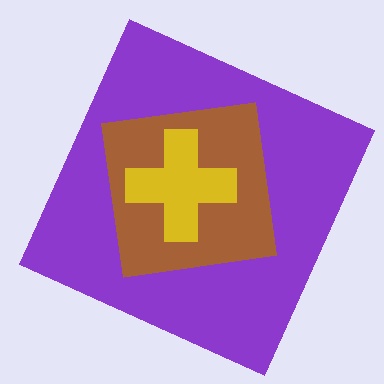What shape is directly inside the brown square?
The yellow cross.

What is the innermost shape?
The yellow cross.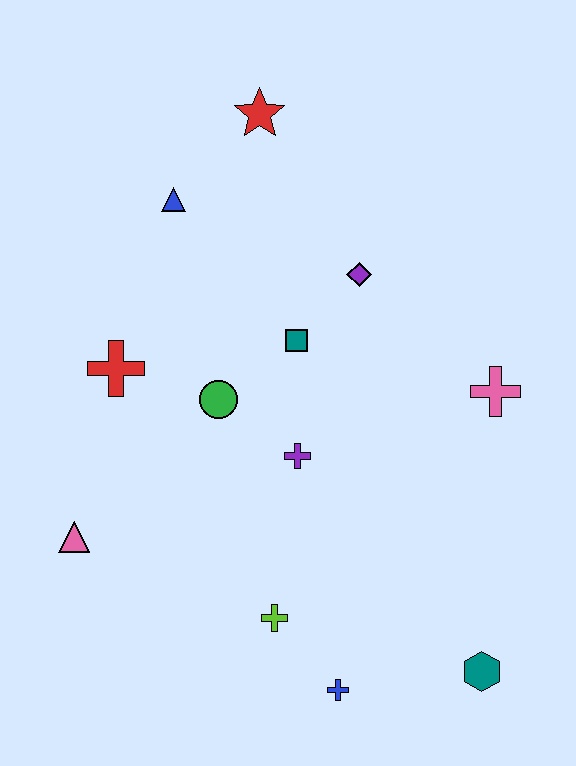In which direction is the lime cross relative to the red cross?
The lime cross is below the red cross.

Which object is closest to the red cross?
The green circle is closest to the red cross.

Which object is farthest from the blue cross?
The red star is farthest from the blue cross.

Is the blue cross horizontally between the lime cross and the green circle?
No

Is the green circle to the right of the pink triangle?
Yes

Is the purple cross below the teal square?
Yes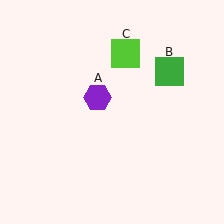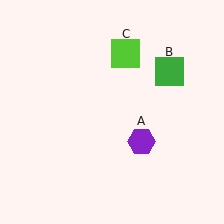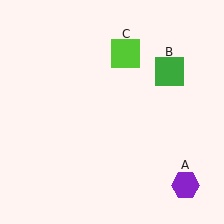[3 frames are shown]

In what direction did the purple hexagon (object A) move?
The purple hexagon (object A) moved down and to the right.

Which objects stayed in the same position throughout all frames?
Green square (object B) and lime square (object C) remained stationary.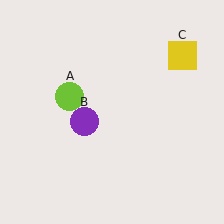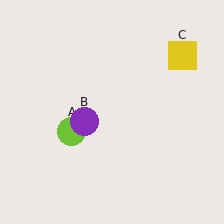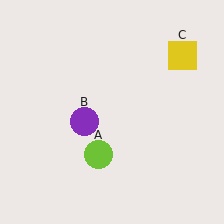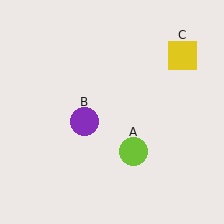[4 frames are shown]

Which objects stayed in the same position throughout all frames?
Purple circle (object B) and yellow square (object C) remained stationary.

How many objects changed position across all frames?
1 object changed position: lime circle (object A).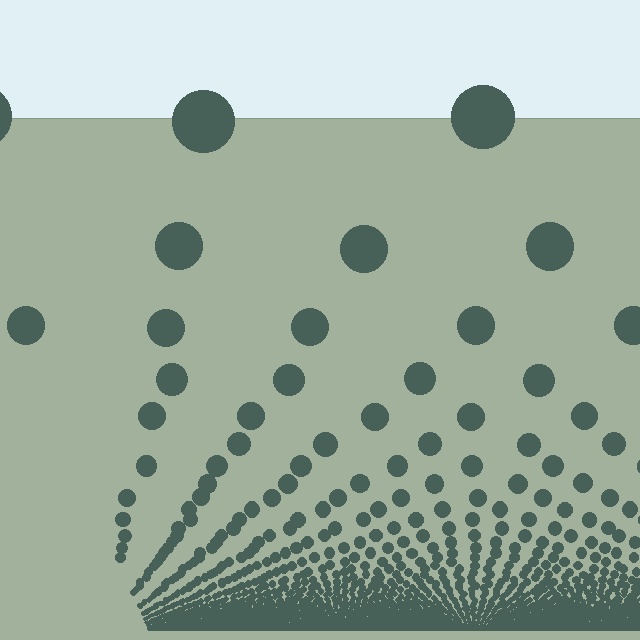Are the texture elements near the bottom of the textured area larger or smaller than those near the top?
Smaller. The gradient is inverted — elements near the bottom are smaller and denser.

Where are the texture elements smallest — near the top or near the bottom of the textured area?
Near the bottom.